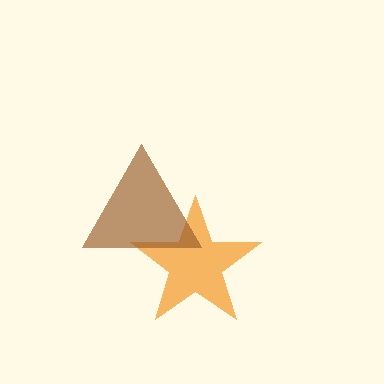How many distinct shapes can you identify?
There are 2 distinct shapes: an orange star, a brown triangle.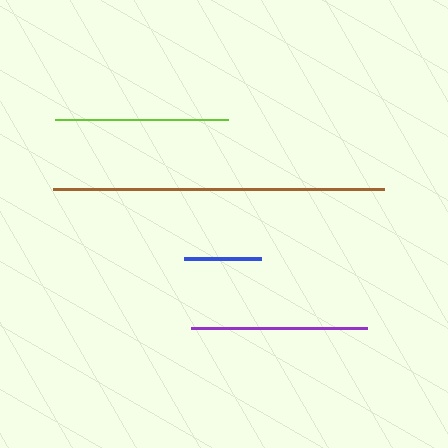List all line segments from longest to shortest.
From longest to shortest: brown, purple, lime, blue.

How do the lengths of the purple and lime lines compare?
The purple and lime lines are approximately the same length.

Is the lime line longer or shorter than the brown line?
The brown line is longer than the lime line.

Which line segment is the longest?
The brown line is the longest at approximately 331 pixels.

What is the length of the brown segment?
The brown segment is approximately 331 pixels long.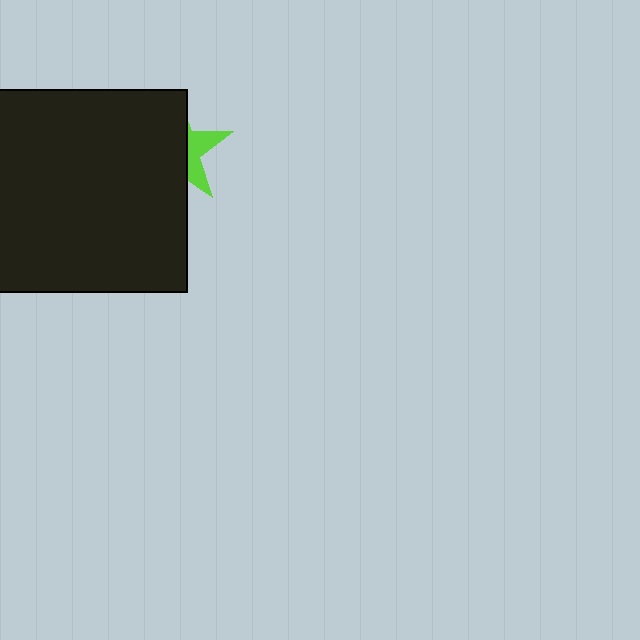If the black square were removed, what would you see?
You would see the complete lime star.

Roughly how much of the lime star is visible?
A small part of it is visible (roughly 32%).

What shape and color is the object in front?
The object in front is a black square.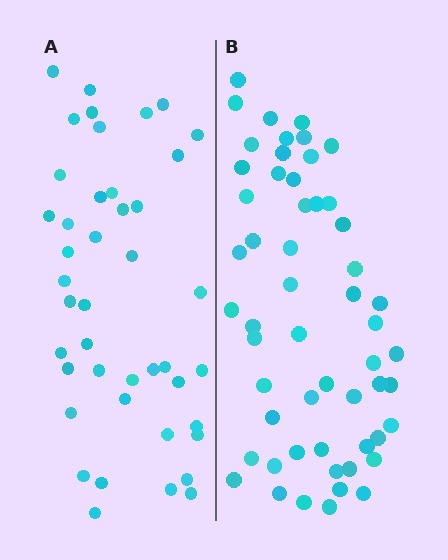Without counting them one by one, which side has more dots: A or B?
Region B (the right region) has more dots.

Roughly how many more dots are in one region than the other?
Region B has roughly 12 or so more dots than region A.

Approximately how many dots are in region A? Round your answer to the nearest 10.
About 40 dots. (The exact count is 43, which rounds to 40.)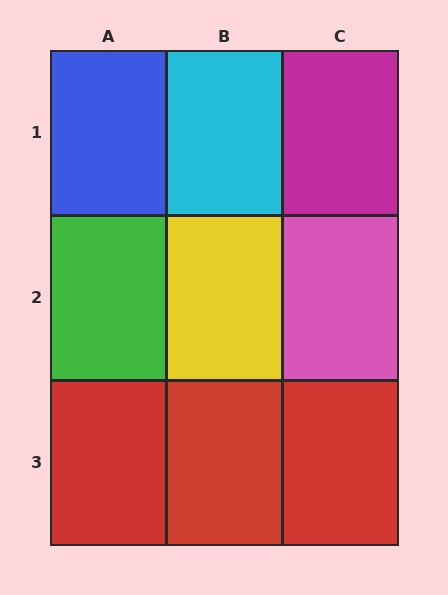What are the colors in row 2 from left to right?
Green, yellow, pink.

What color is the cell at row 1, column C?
Magenta.